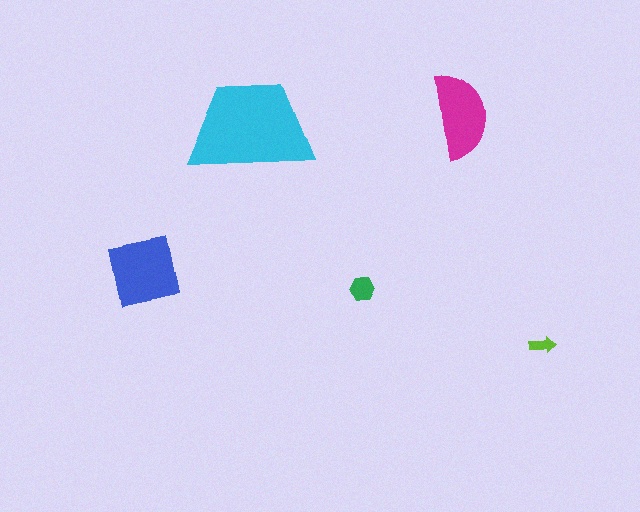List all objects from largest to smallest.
The cyan trapezoid, the blue square, the magenta semicircle, the green hexagon, the lime arrow.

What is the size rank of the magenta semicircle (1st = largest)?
3rd.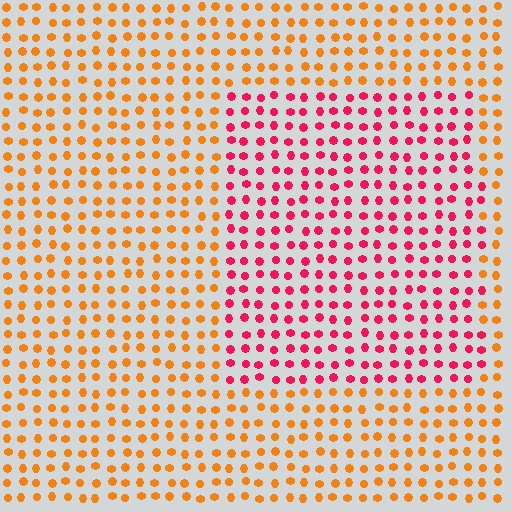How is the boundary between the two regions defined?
The boundary is defined purely by a slight shift in hue (about 48 degrees). Spacing, size, and orientation are identical on both sides.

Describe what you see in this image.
The image is filled with small orange elements in a uniform arrangement. A rectangle-shaped region is visible where the elements are tinted to a slightly different hue, forming a subtle color boundary.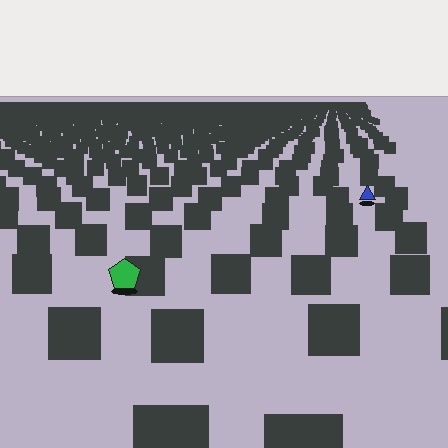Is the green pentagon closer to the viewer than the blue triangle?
Yes. The green pentagon is closer — you can tell from the texture gradient: the ground texture is coarser near it.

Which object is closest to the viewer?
The green pentagon is closest. The texture marks near it are larger and more spread out.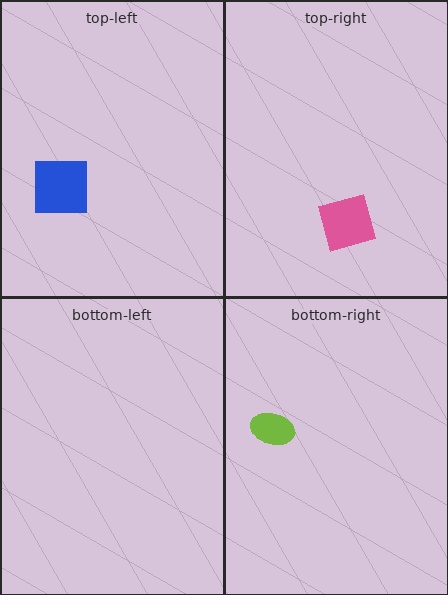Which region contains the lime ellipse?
The bottom-right region.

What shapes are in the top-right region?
The pink diamond.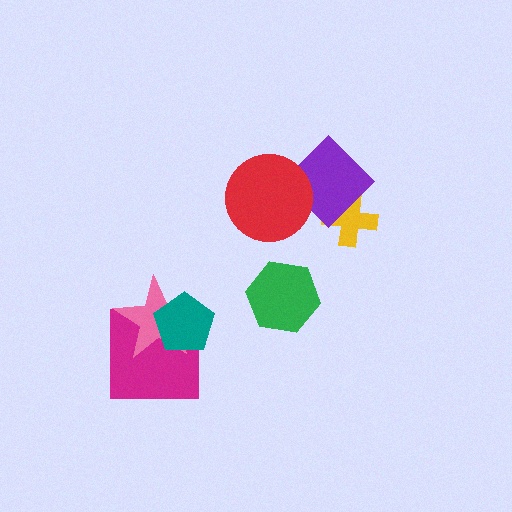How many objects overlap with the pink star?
2 objects overlap with the pink star.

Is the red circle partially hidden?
No, no other shape covers it.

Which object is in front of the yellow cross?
The purple diamond is in front of the yellow cross.